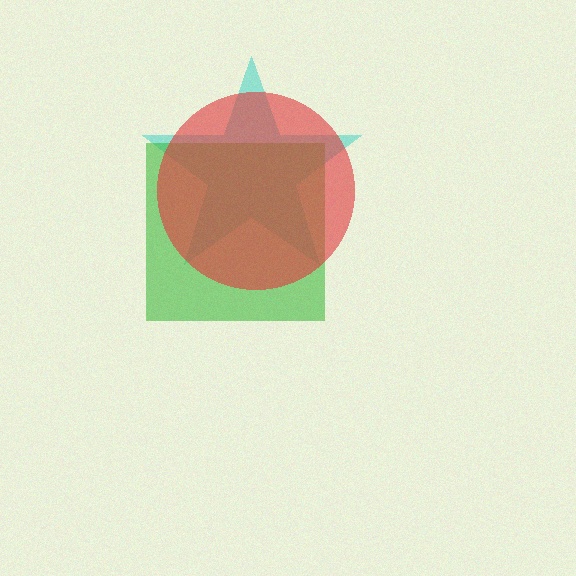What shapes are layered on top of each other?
The layered shapes are: a cyan star, a green square, a red circle.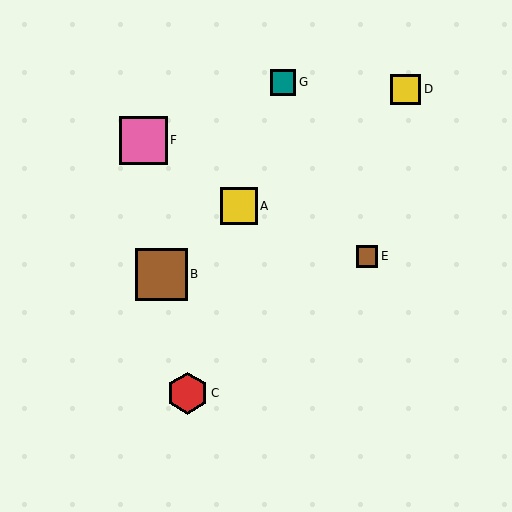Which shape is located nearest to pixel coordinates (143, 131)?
The pink square (labeled F) at (143, 140) is nearest to that location.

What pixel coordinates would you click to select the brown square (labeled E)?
Click at (367, 256) to select the brown square E.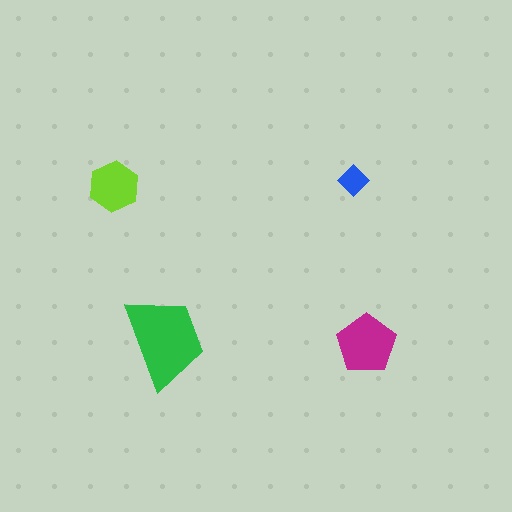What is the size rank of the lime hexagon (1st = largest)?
3rd.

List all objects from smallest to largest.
The blue diamond, the lime hexagon, the magenta pentagon, the green trapezoid.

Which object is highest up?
The blue diamond is topmost.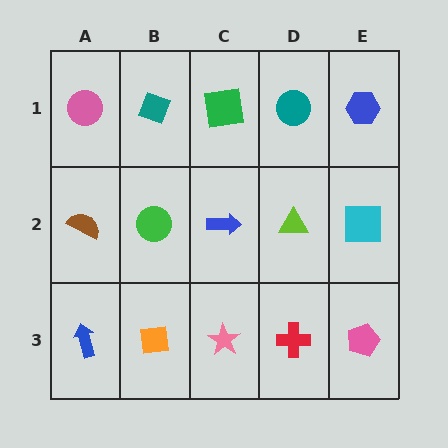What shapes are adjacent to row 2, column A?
A pink circle (row 1, column A), a blue arrow (row 3, column A), a green circle (row 2, column B).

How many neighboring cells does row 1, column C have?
3.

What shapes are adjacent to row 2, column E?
A blue hexagon (row 1, column E), a pink pentagon (row 3, column E), a lime triangle (row 2, column D).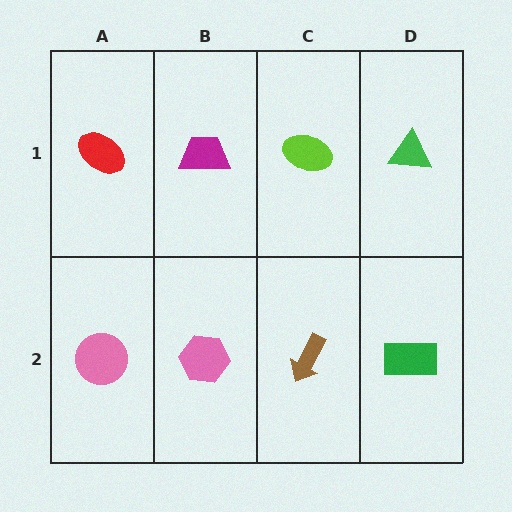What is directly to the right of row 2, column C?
A green rectangle.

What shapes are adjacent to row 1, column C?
A brown arrow (row 2, column C), a magenta trapezoid (row 1, column B), a green triangle (row 1, column D).